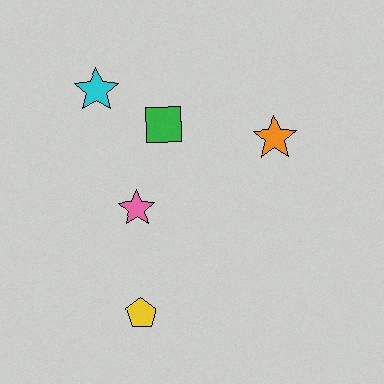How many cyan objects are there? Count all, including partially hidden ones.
There is 1 cyan object.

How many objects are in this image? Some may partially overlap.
There are 5 objects.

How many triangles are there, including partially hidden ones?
There are no triangles.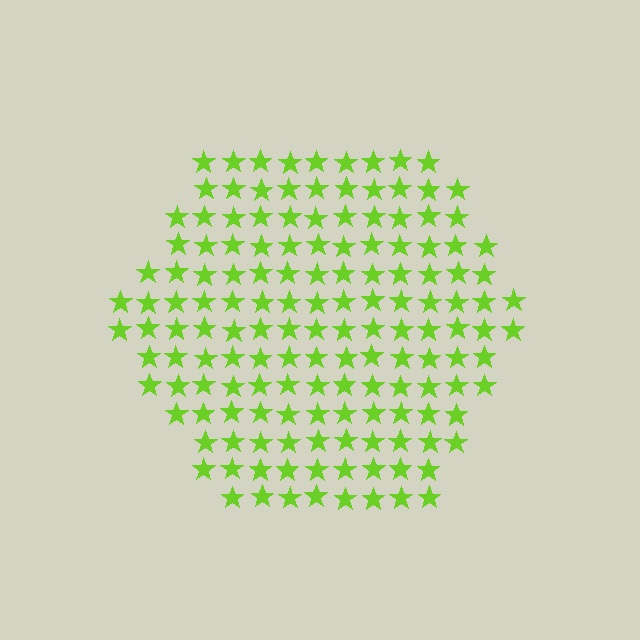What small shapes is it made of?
It is made of small stars.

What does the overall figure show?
The overall figure shows a hexagon.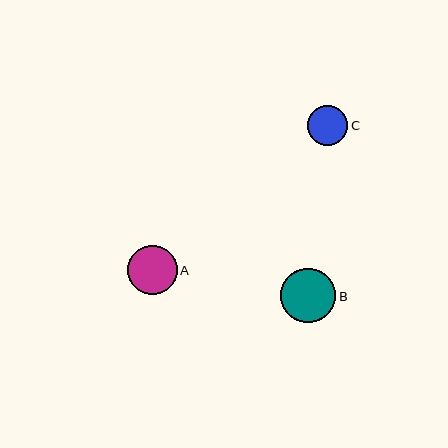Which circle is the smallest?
Circle C is the smallest with a size of approximately 40 pixels.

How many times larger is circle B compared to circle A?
Circle B is approximately 1.1 times the size of circle A.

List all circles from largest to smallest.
From largest to smallest: B, A, C.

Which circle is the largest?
Circle B is the largest with a size of approximately 55 pixels.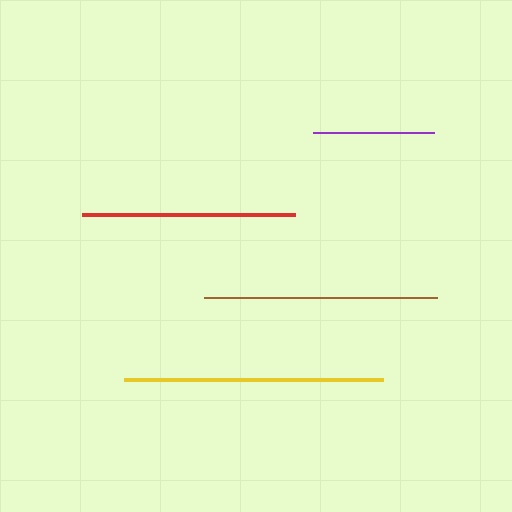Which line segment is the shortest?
The purple line is the shortest at approximately 121 pixels.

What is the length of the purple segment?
The purple segment is approximately 121 pixels long.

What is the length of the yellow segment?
The yellow segment is approximately 259 pixels long.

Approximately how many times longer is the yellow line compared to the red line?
The yellow line is approximately 1.2 times the length of the red line.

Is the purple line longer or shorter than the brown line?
The brown line is longer than the purple line.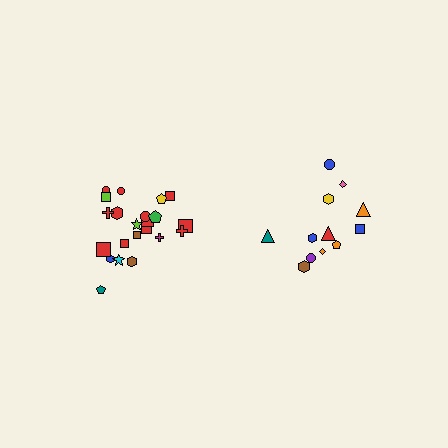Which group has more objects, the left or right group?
The left group.